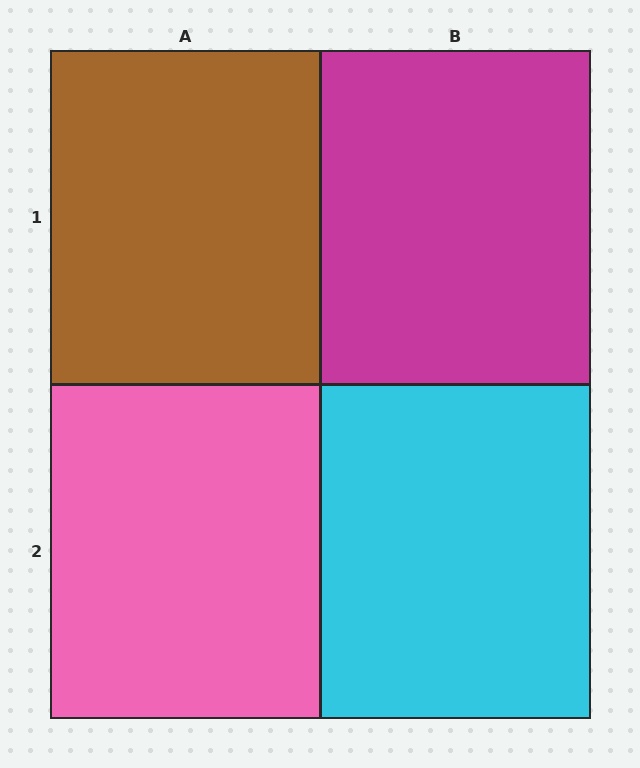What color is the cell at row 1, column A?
Brown.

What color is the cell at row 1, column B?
Magenta.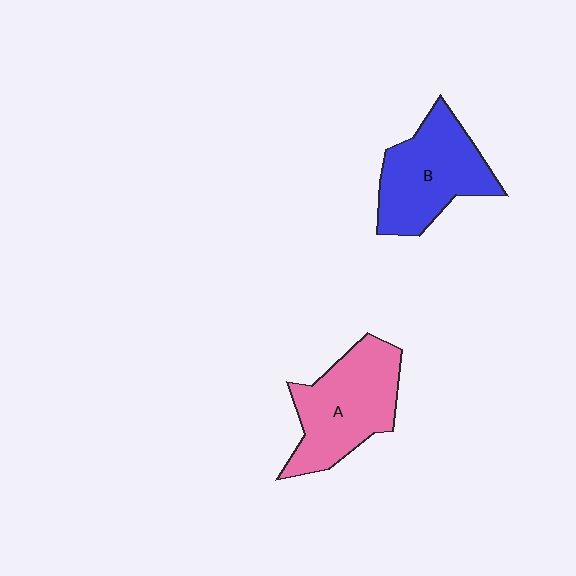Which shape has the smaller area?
Shape B (blue).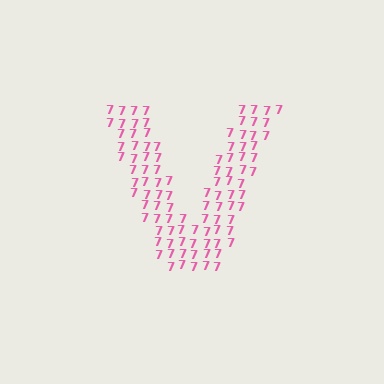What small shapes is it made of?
It is made of small digit 7's.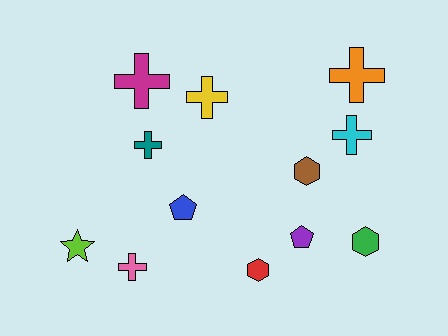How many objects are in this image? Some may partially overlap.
There are 12 objects.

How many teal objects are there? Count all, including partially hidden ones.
There is 1 teal object.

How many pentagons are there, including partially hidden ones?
There are 2 pentagons.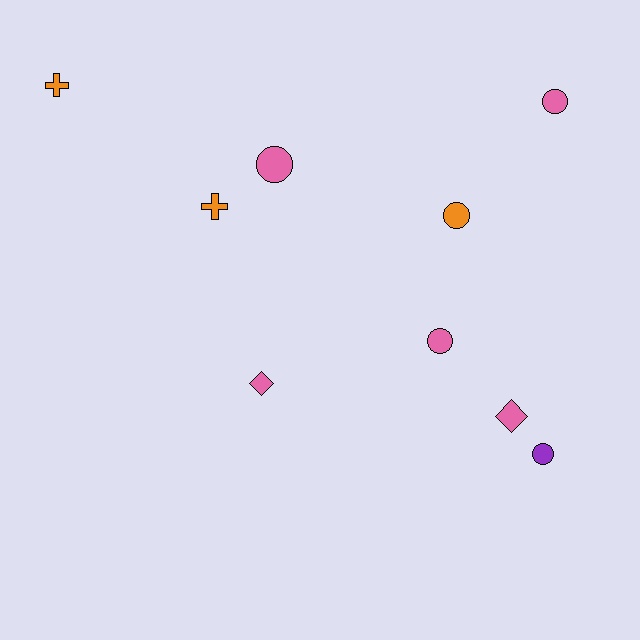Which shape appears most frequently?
Circle, with 5 objects.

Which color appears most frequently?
Pink, with 5 objects.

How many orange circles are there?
There is 1 orange circle.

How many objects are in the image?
There are 9 objects.